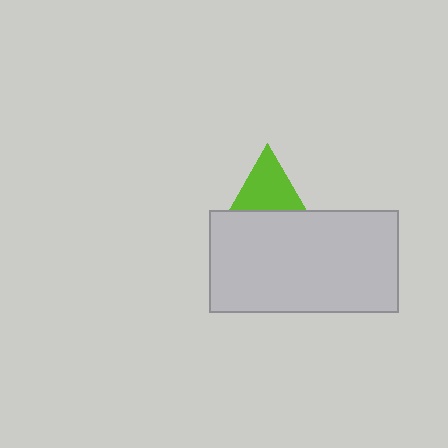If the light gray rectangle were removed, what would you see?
You would see the complete lime triangle.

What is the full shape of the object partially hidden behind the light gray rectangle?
The partially hidden object is a lime triangle.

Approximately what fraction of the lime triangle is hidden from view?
Roughly 41% of the lime triangle is hidden behind the light gray rectangle.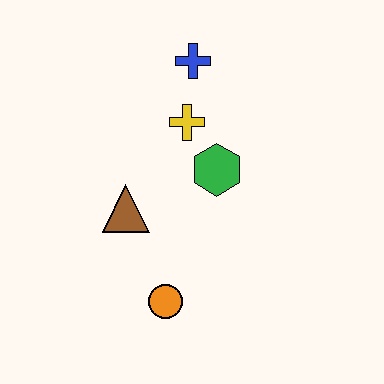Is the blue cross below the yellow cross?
No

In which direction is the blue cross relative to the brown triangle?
The blue cross is above the brown triangle.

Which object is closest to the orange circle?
The brown triangle is closest to the orange circle.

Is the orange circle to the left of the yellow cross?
Yes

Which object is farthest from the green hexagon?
The orange circle is farthest from the green hexagon.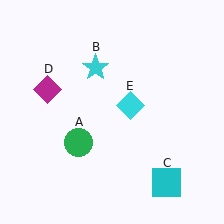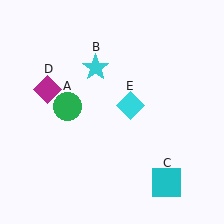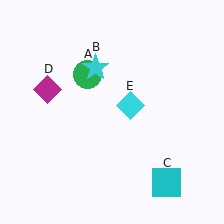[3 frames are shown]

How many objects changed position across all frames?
1 object changed position: green circle (object A).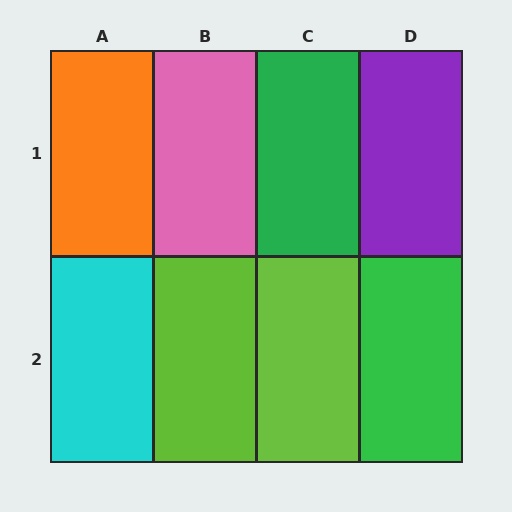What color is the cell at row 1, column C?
Green.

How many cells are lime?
2 cells are lime.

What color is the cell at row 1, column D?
Purple.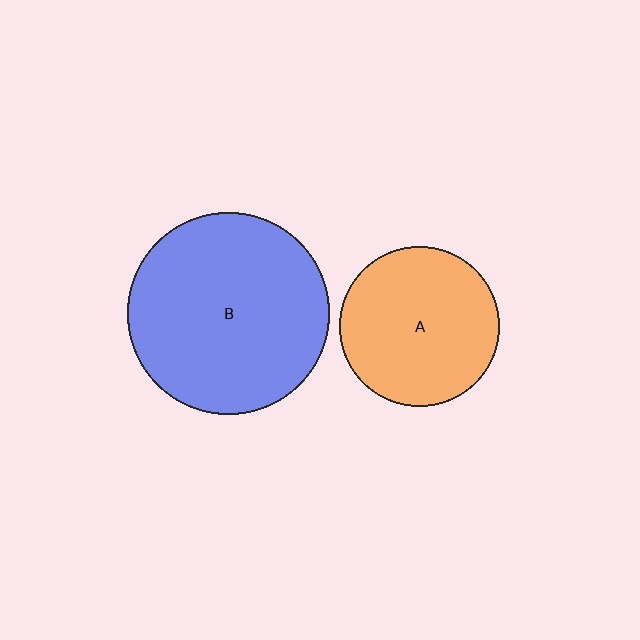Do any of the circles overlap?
No, none of the circles overlap.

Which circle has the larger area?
Circle B (blue).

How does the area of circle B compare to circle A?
Approximately 1.6 times.